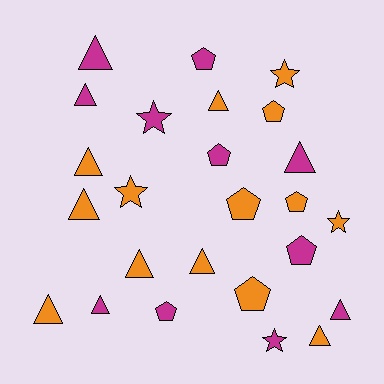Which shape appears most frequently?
Triangle, with 12 objects.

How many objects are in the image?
There are 25 objects.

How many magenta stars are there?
There are 2 magenta stars.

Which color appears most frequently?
Orange, with 14 objects.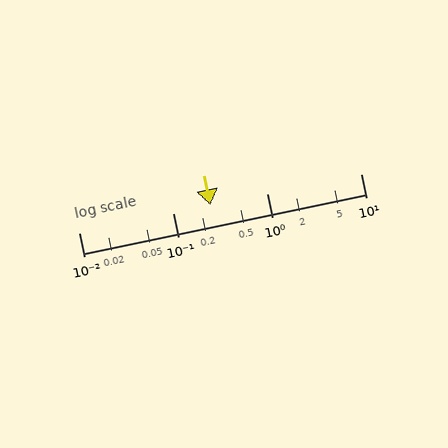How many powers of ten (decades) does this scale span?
The scale spans 3 decades, from 0.01 to 10.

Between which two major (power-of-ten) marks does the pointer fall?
The pointer is between 0.1 and 1.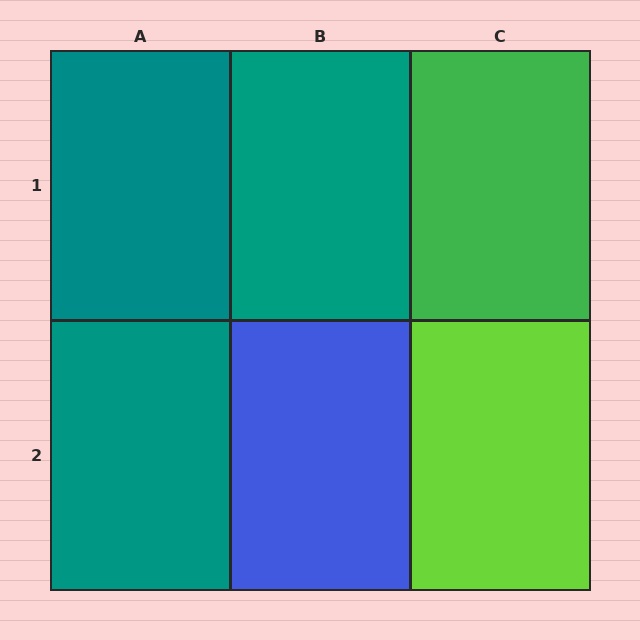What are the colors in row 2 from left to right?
Teal, blue, lime.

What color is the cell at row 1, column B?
Teal.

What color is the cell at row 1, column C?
Green.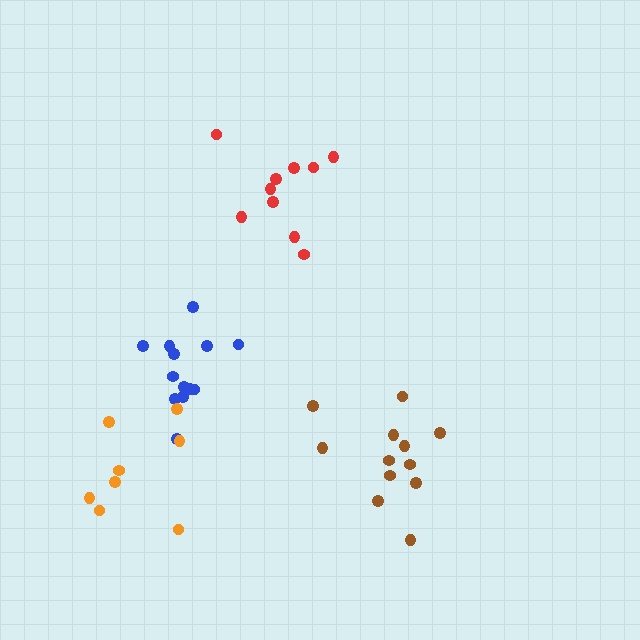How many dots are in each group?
Group 1: 12 dots, Group 2: 13 dots, Group 3: 10 dots, Group 4: 8 dots (43 total).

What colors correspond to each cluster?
The clusters are colored: brown, blue, red, orange.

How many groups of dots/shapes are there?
There are 4 groups.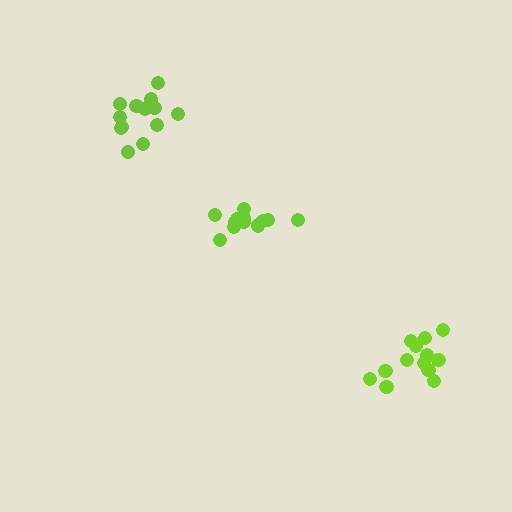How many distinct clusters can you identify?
There are 3 distinct clusters.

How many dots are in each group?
Group 1: 13 dots, Group 2: 14 dots, Group 3: 12 dots (39 total).